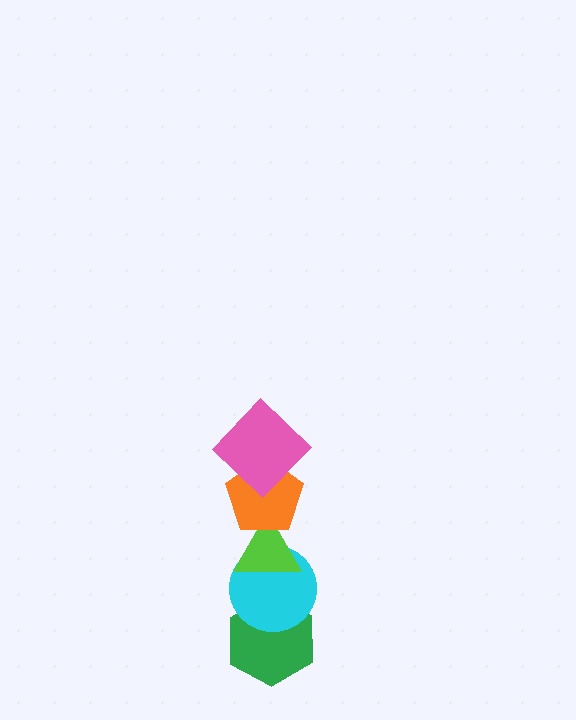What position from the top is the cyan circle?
The cyan circle is 4th from the top.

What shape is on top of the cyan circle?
The lime triangle is on top of the cyan circle.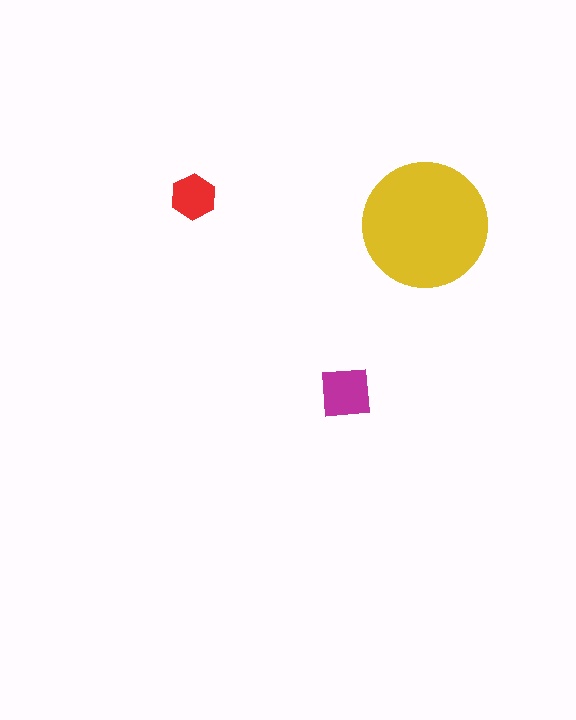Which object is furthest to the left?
The red hexagon is leftmost.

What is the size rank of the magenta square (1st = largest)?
2nd.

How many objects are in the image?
There are 3 objects in the image.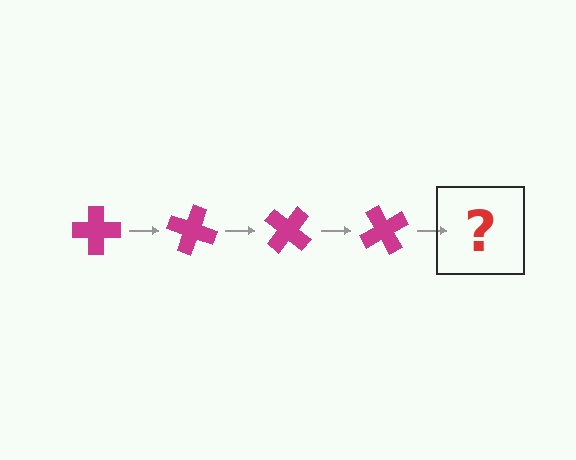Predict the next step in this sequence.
The next step is a magenta cross rotated 80 degrees.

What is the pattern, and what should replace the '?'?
The pattern is that the cross rotates 20 degrees each step. The '?' should be a magenta cross rotated 80 degrees.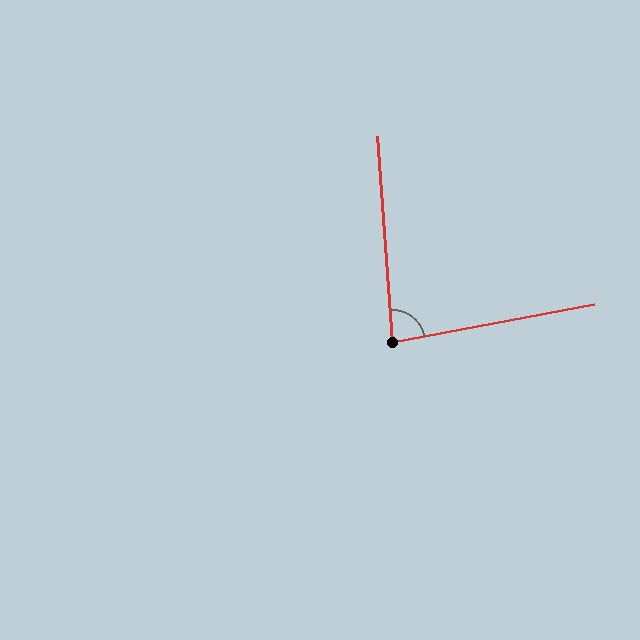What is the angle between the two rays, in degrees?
Approximately 83 degrees.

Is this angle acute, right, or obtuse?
It is acute.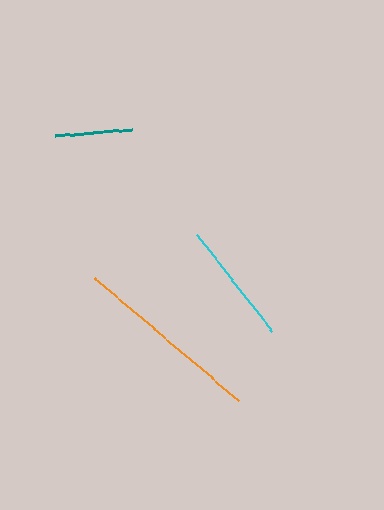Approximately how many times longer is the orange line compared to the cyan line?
The orange line is approximately 1.6 times the length of the cyan line.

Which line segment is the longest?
The orange line is the longest at approximately 189 pixels.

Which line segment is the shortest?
The teal line is the shortest at approximately 76 pixels.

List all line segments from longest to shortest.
From longest to shortest: orange, cyan, teal.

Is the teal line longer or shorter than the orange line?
The orange line is longer than the teal line.